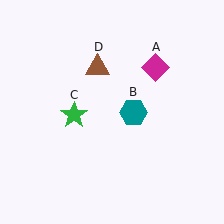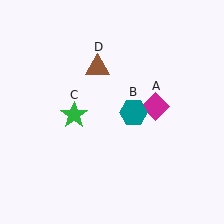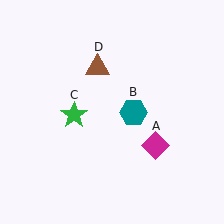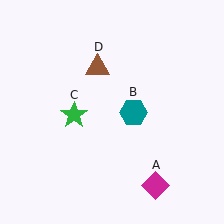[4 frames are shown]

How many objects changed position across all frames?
1 object changed position: magenta diamond (object A).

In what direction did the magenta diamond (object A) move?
The magenta diamond (object A) moved down.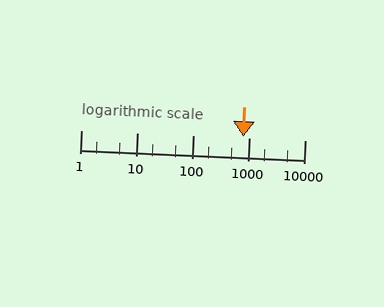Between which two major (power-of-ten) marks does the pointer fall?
The pointer is between 100 and 1000.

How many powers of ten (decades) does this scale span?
The scale spans 4 decades, from 1 to 10000.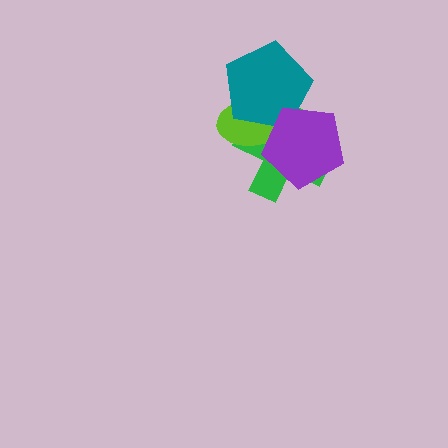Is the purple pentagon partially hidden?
No, no other shape covers it.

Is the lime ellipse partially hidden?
Yes, it is partially covered by another shape.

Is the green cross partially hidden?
Yes, it is partially covered by another shape.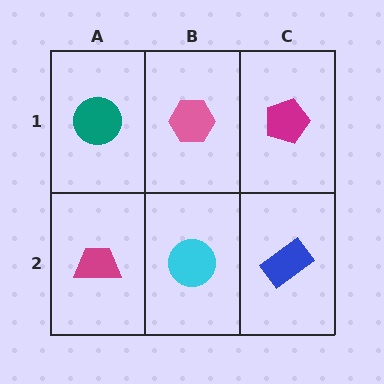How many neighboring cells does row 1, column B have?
3.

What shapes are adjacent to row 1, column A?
A magenta trapezoid (row 2, column A), a pink hexagon (row 1, column B).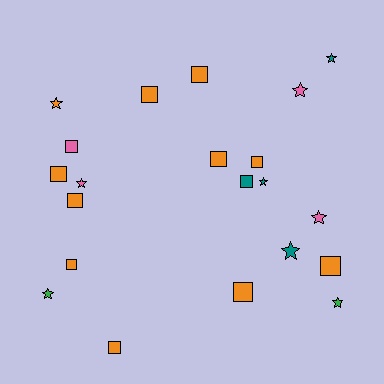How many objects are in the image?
There are 21 objects.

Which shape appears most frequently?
Square, with 12 objects.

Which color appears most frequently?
Orange, with 11 objects.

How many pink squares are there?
There is 1 pink square.